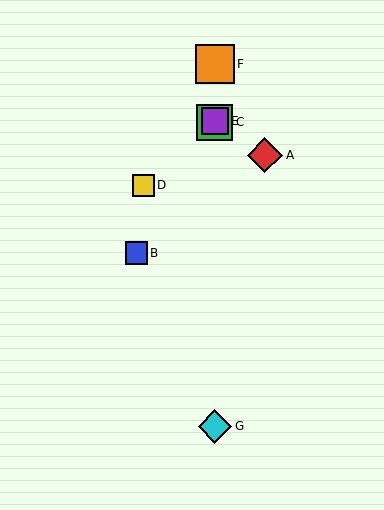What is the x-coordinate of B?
Object B is at x≈136.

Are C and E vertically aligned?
Yes, both are at x≈215.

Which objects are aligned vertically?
Objects C, E, F, G are aligned vertically.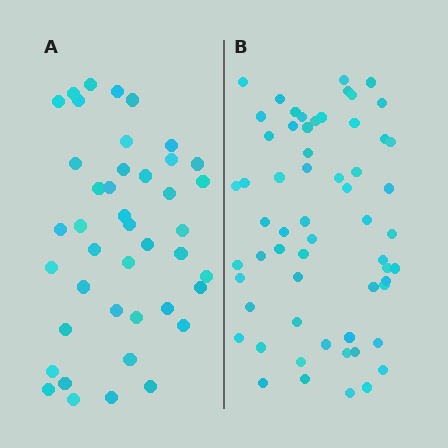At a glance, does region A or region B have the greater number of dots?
Region B (the right region) has more dots.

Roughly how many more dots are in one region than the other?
Region B has approximately 20 more dots than region A.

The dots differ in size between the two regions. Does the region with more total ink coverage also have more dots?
No. Region A has more total ink coverage because its dots are larger, but region B actually contains more individual dots. Total area can be misleading — the number of items is what matters here.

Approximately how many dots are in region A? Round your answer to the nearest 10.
About 40 dots. (The exact count is 42, which rounds to 40.)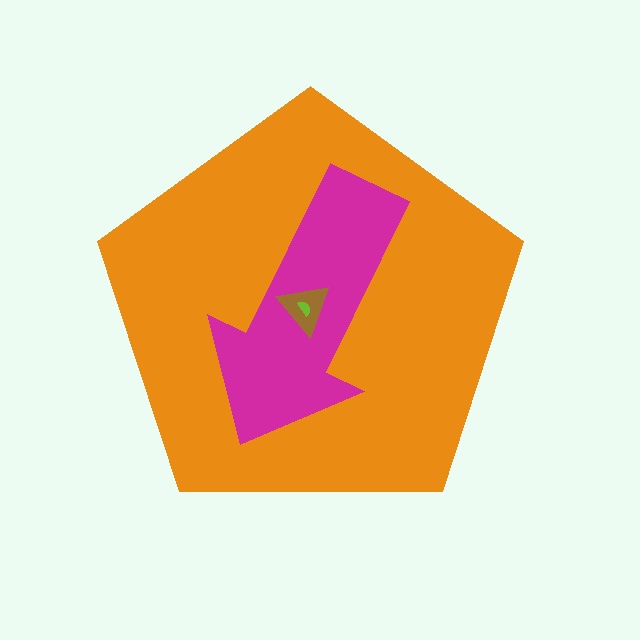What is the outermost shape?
The orange pentagon.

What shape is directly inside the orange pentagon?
The magenta arrow.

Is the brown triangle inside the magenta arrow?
Yes.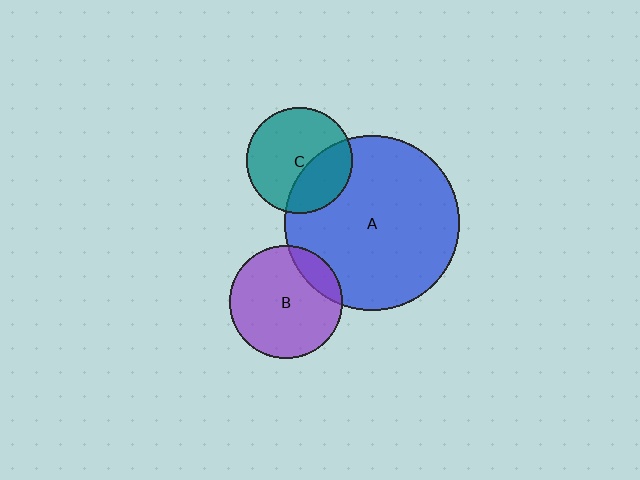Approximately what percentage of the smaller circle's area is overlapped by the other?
Approximately 35%.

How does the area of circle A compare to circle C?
Approximately 2.7 times.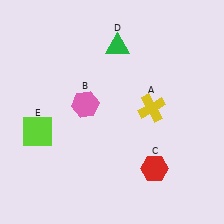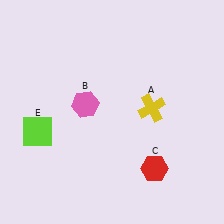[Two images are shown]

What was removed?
The green triangle (D) was removed in Image 2.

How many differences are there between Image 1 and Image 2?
There is 1 difference between the two images.